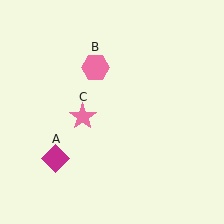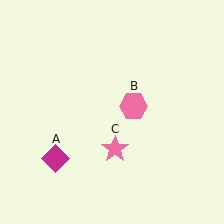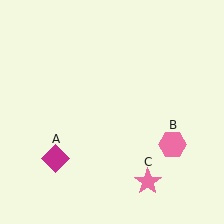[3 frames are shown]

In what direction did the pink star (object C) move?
The pink star (object C) moved down and to the right.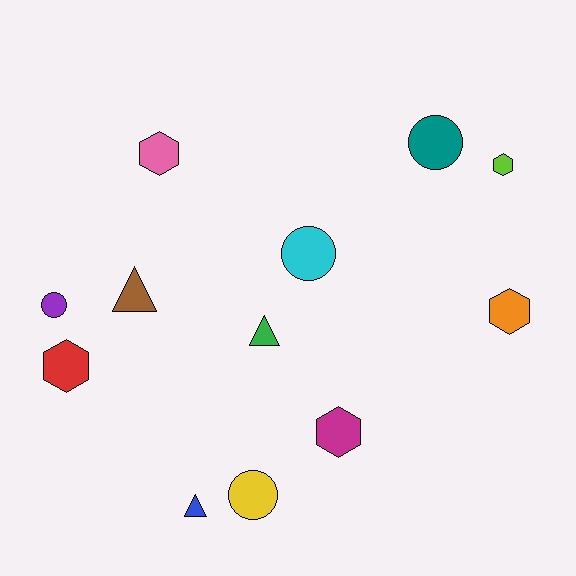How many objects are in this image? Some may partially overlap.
There are 12 objects.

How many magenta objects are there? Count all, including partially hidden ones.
There is 1 magenta object.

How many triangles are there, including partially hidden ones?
There are 3 triangles.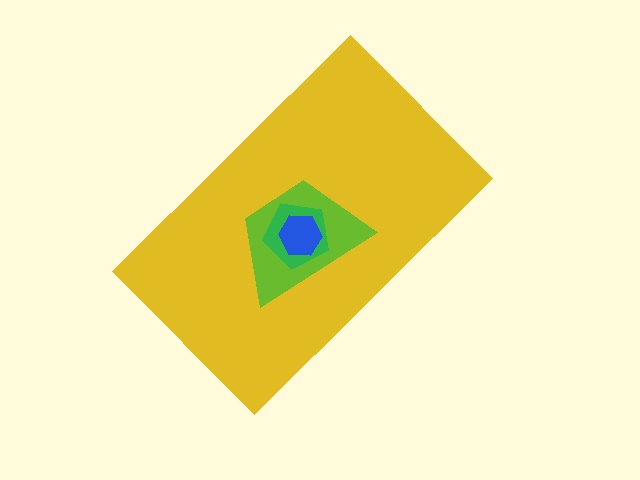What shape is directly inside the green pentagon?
The blue hexagon.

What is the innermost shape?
The blue hexagon.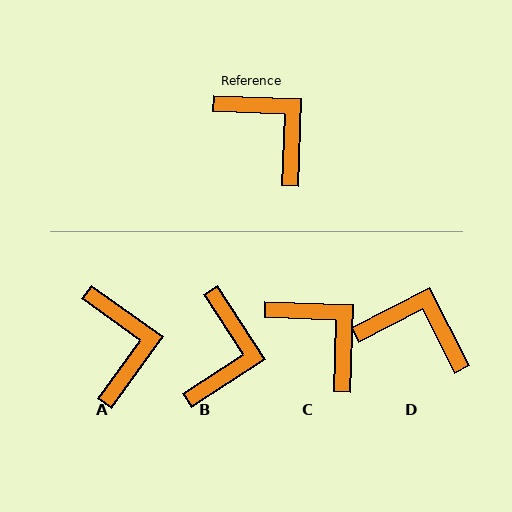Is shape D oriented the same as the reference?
No, it is off by about 29 degrees.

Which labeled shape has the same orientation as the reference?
C.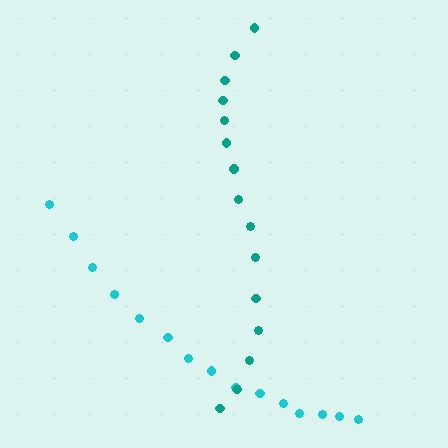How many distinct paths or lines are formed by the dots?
There are 2 distinct paths.